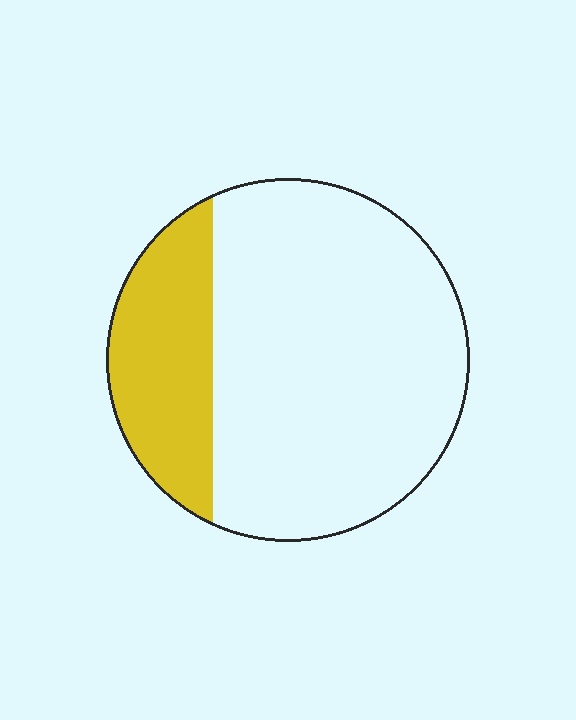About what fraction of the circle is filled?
About one quarter (1/4).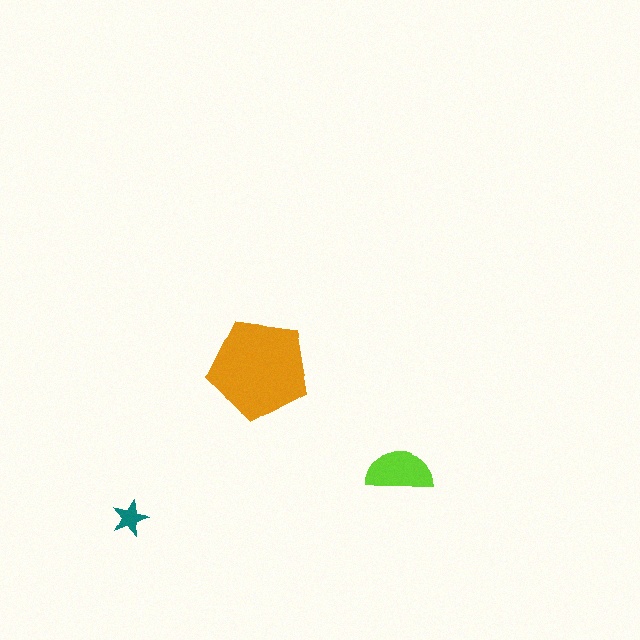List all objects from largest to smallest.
The orange pentagon, the lime semicircle, the teal star.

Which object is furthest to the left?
The teal star is leftmost.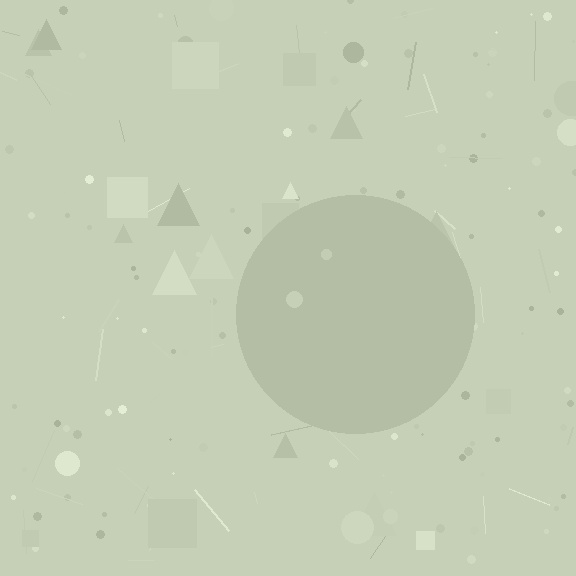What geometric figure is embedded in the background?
A circle is embedded in the background.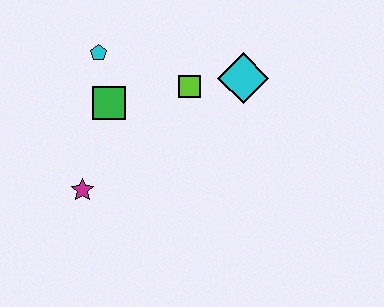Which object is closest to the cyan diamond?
The lime square is closest to the cyan diamond.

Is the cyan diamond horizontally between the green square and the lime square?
No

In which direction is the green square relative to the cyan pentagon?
The green square is below the cyan pentagon.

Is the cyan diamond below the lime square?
No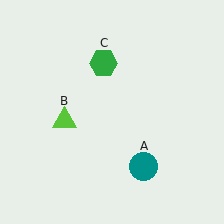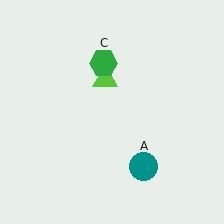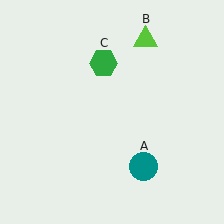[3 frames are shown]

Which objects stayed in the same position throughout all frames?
Teal circle (object A) and green hexagon (object C) remained stationary.